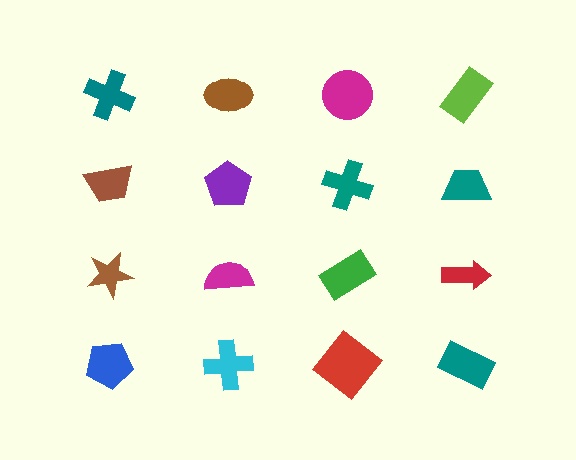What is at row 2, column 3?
A teal cross.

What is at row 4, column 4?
A teal rectangle.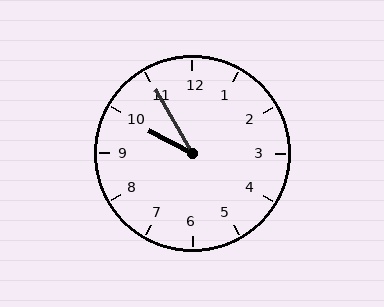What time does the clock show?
9:55.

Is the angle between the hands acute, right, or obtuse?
It is acute.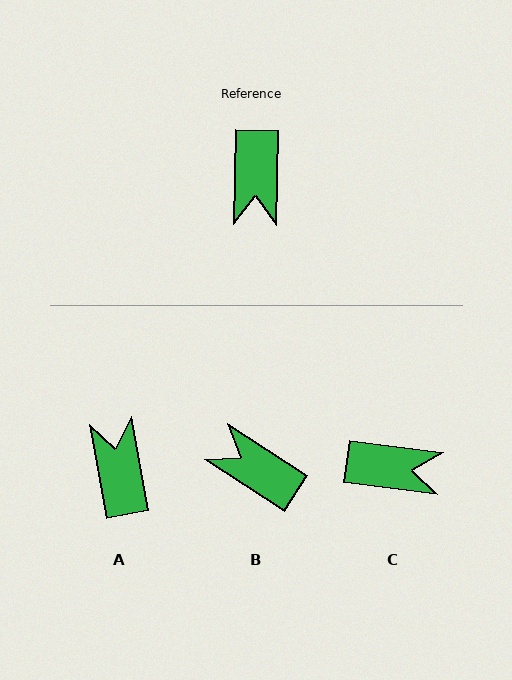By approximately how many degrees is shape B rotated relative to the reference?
Approximately 121 degrees clockwise.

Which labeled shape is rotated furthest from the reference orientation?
A, about 168 degrees away.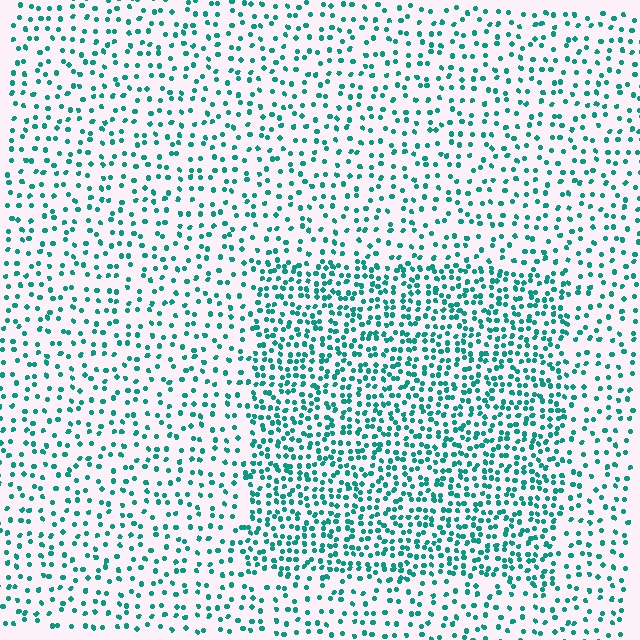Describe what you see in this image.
The image contains small teal elements arranged at two different densities. A rectangle-shaped region is visible where the elements are more densely packed than the surrounding area.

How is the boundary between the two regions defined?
The boundary is defined by a change in element density (approximately 2.0x ratio). All elements are the same color, size, and shape.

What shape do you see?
I see a rectangle.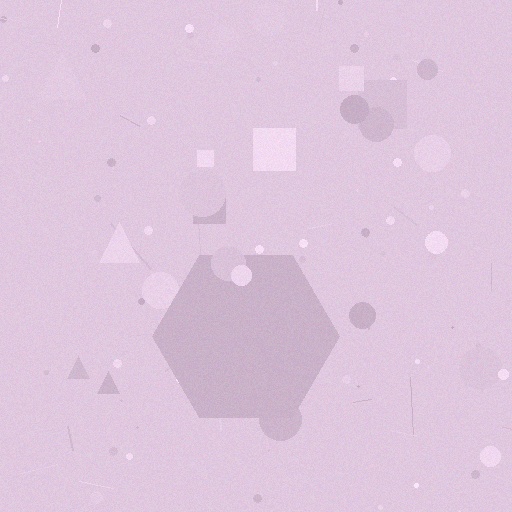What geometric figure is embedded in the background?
A hexagon is embedded in the background.